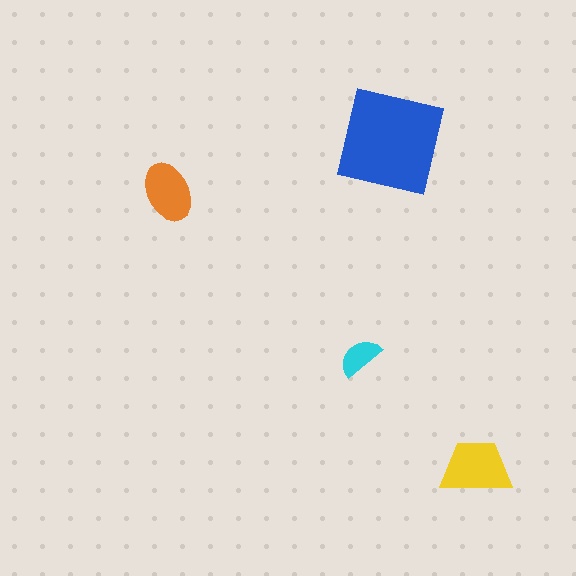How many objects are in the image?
There are 4 objects in the image.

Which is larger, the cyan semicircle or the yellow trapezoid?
The yellow trapezoid.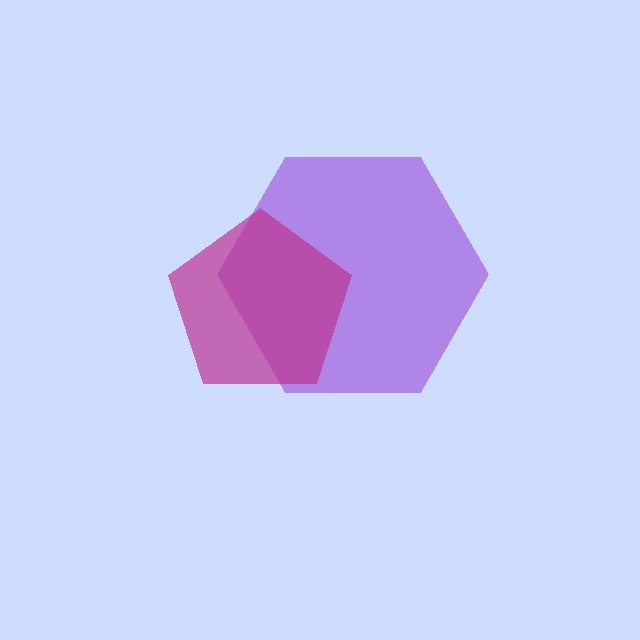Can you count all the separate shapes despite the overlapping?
Yes, there are 2 separate shapes.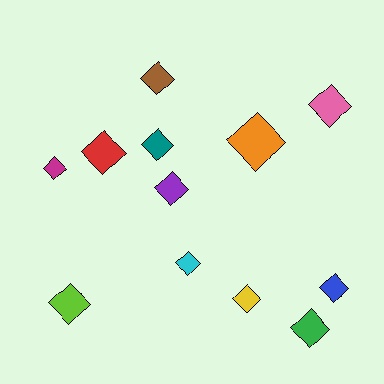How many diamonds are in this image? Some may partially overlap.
There are 12 diamonds.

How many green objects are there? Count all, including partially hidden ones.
There is 1 green object.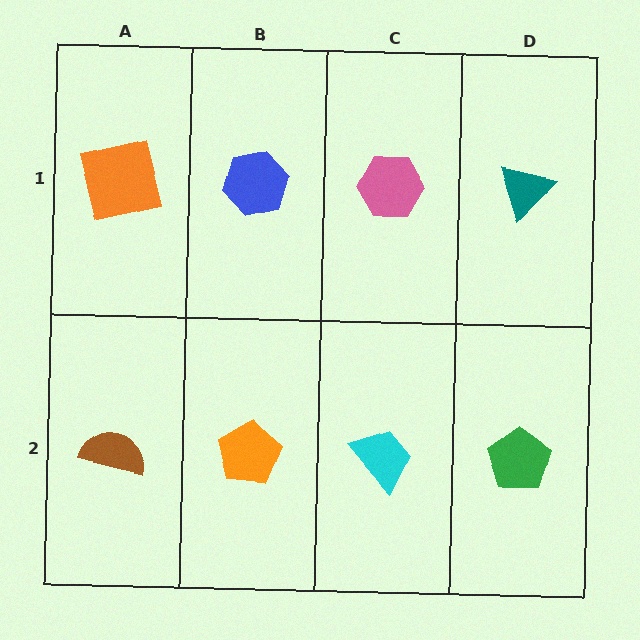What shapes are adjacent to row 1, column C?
A cyan trapezoid (row 2, column C), a blue hexagon (row 1, column B), a teal triangle (row 1, column D).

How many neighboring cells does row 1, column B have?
3.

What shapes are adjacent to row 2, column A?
An orange square (row 1, column A), an orange pentagon (row 2, column B).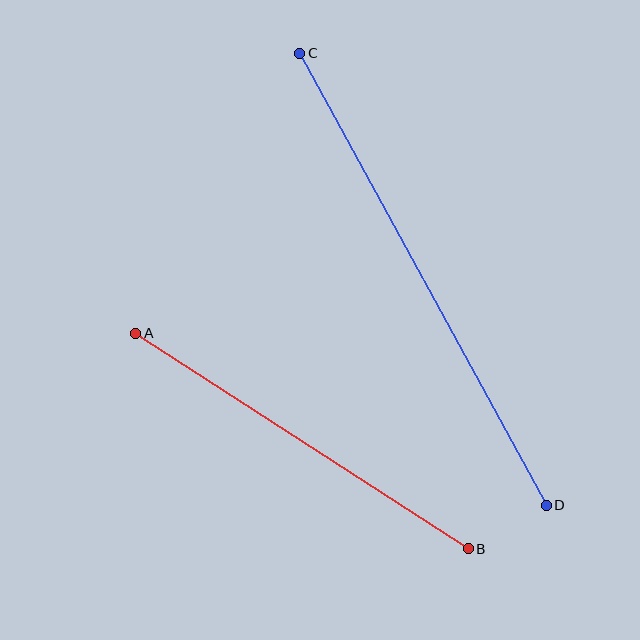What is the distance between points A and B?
The distance is approximately 396 pixels.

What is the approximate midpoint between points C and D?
The midpoint is at approximately (423, 279) pixels.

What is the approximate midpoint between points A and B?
The midpoint is at approximately (302, 441) pixels.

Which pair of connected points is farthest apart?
Points C and D are farthest apart.